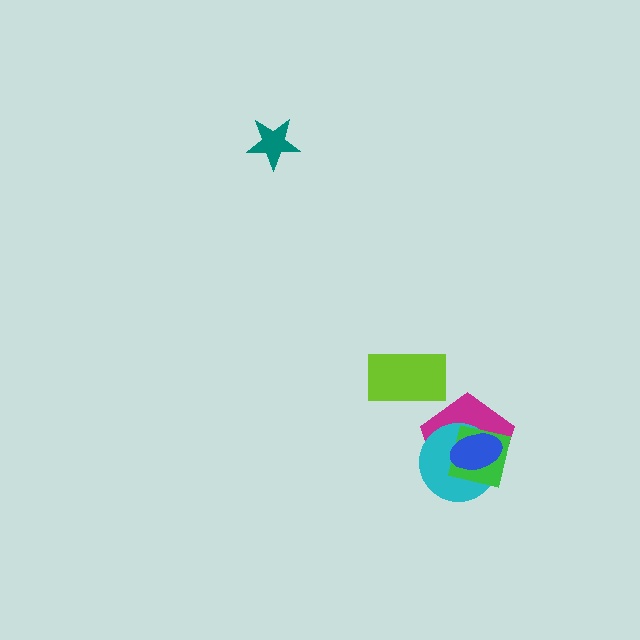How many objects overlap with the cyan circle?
3 objects overlap with the cyan circle.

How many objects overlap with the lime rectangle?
0 objects overlap with the lime rectangle.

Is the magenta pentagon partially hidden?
Yes, it is partially covered by another shape.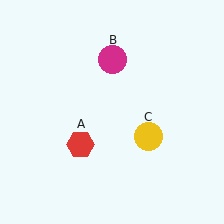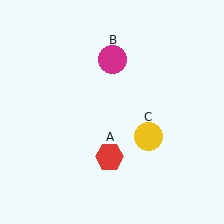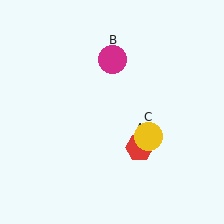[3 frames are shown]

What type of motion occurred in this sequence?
The red hexagon (object A) rotated counterclockwise around the center of the scene.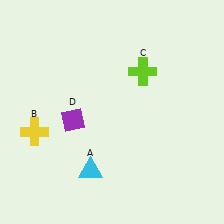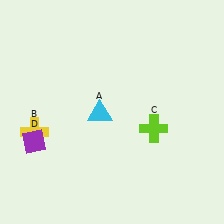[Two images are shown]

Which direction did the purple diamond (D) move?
The purple diamond (D) moved left.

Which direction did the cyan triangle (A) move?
The cyan triangle (A) moved up.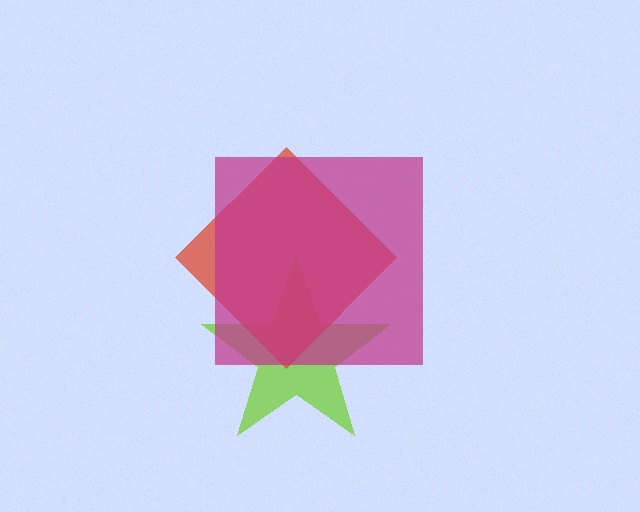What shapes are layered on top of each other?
The layered shapes are: a lime star, a red diamond, a magenta square.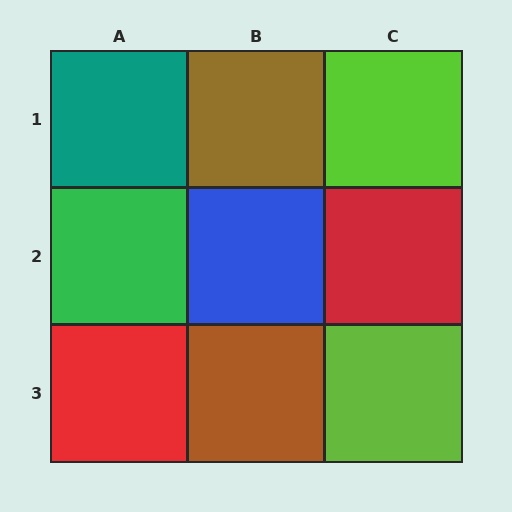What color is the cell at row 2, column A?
Green.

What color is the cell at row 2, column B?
Blue.